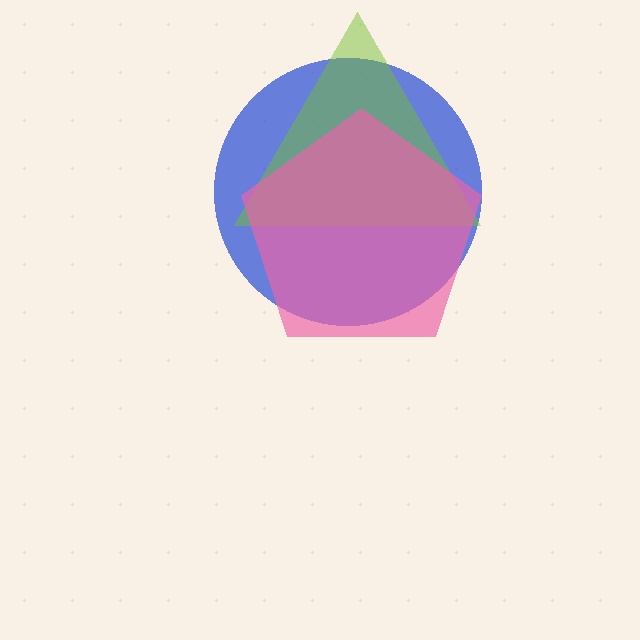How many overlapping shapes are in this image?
There are 3 overlapping shapes in the image.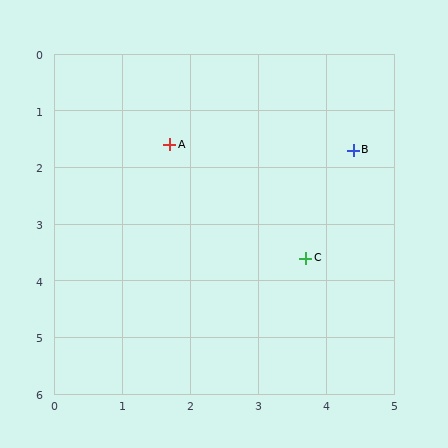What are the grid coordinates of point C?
Point C is at approximately (3.7, 3.6).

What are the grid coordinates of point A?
Point A is at approximately (1.7, 1.6).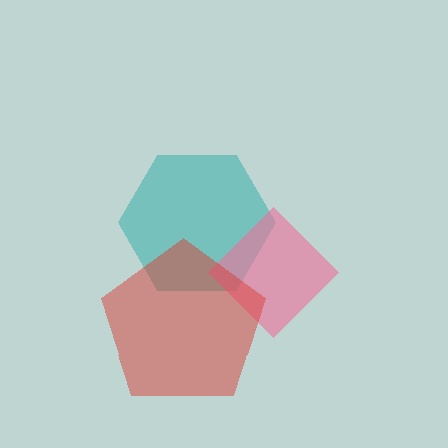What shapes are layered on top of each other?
The layered shapes are: a teal hexagon, a pink diamond, a red pentagon.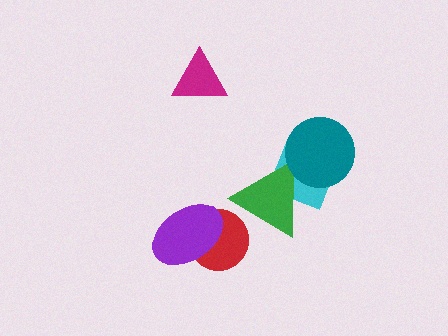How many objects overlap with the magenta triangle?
0 objects overlap with the magenta triangle.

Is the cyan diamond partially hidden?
Yes, it is partially covered by another shape.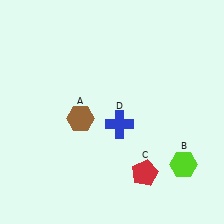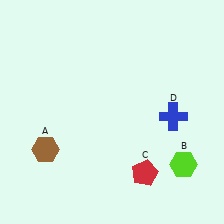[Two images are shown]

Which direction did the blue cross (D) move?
The blue cross (D) moved right.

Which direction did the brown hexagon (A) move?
The brown hexagon (A) moved left.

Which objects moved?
The objects that moved are: the brown hexagon (A), the blue cross (D).